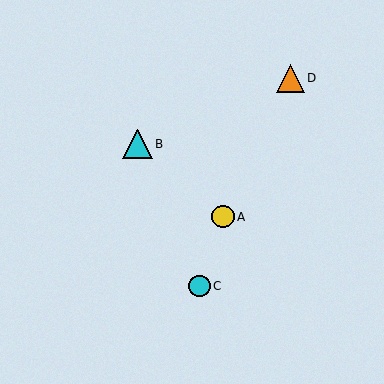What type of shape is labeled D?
Shape D is an orange triangle.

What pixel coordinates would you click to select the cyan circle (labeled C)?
Click at (200, 286) to select the cyan circle C.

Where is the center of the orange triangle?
The center of the orange triangle is at (290, 78).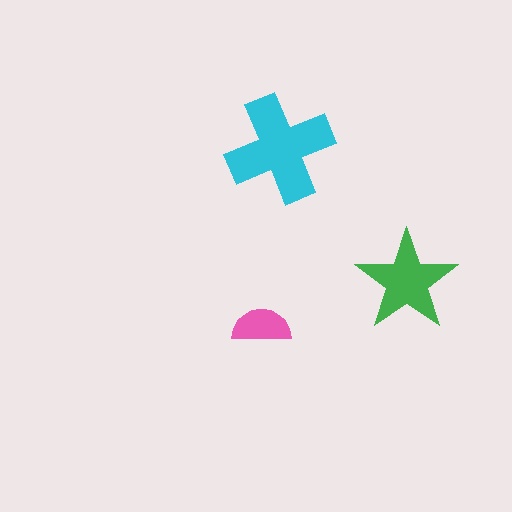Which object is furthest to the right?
The green star is rightmost.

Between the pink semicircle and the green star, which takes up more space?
The green star.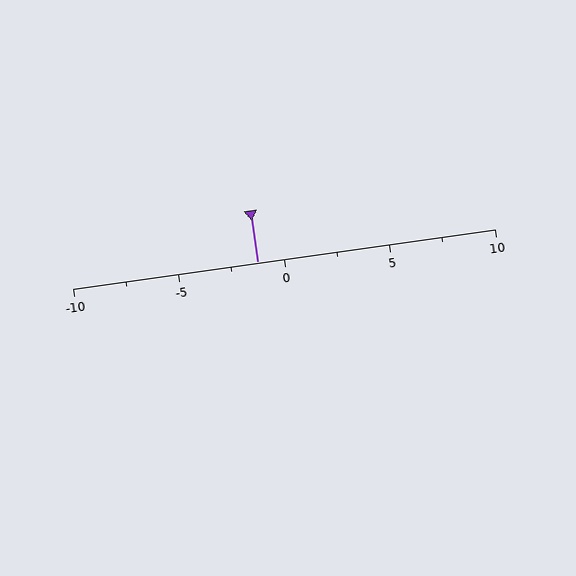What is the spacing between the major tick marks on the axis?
The major ticks are spaced 5 apart.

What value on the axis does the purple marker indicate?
The marker indicates approximately -1.2.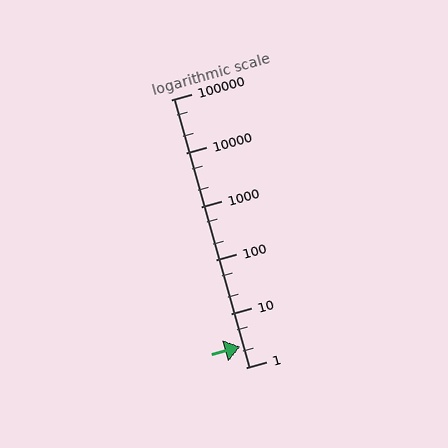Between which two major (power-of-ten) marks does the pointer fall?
The pointer is between 1 and 10.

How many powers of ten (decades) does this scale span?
The scale spans 5 decades, from 1 to 100000.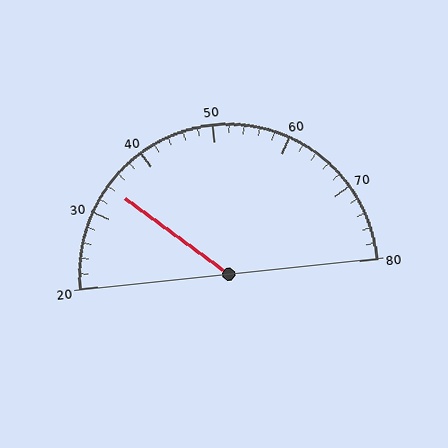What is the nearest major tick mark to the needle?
The nearest major tick mark is 30.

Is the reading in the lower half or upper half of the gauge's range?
The reading is in the lower half of the range (20 to 80).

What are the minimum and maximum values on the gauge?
The gauge ranges from 20 to 80.